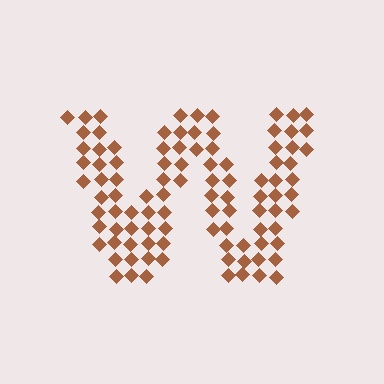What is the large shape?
The large shape is the letter W.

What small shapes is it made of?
It is made of small diamonds.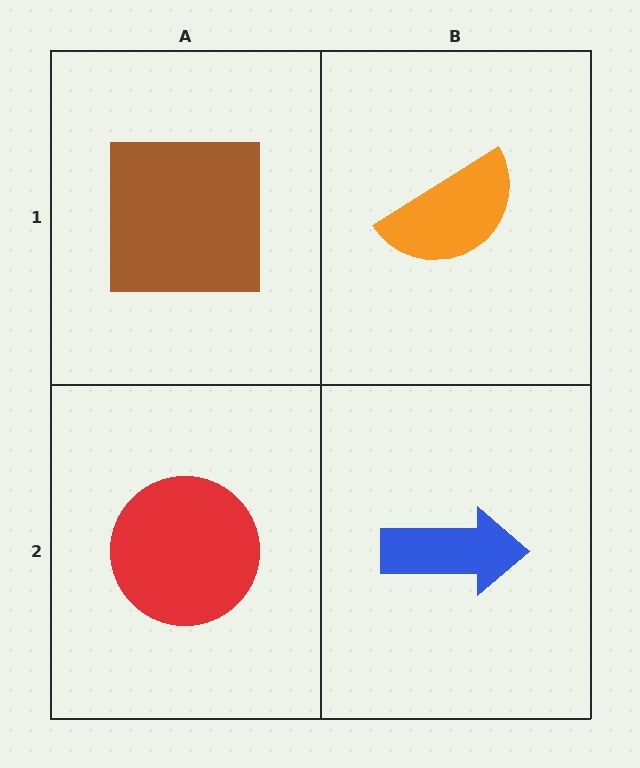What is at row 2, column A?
A red circle.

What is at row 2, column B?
A blue arrow.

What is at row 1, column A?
A brown square.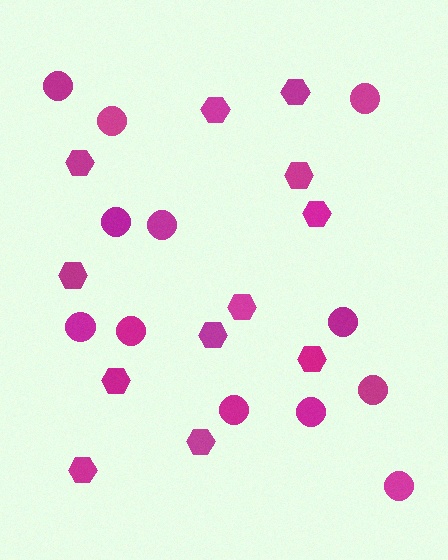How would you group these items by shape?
There are 2 groups: one group of hexagons (12) and one group of circles (12).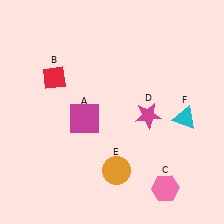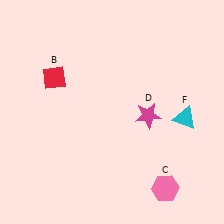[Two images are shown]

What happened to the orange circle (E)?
The orange circle (E) was removed in Image 2. It was in the bottom-right area of Image 1.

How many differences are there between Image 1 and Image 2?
There are 2 differences between the two images.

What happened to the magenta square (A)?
The magenta square (A) was removed in Image 2. It was in the bottom-left area of Image 1.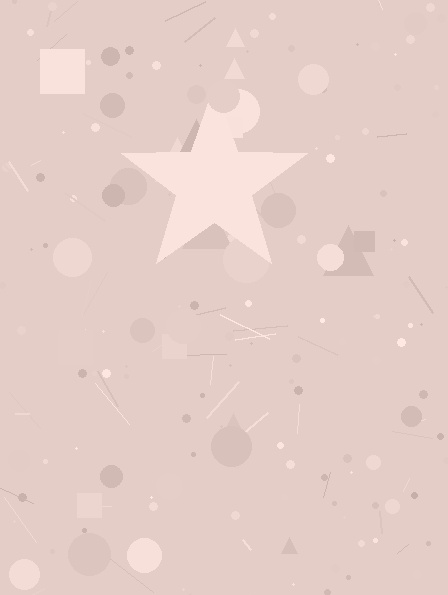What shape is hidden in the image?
A star is hidden in the image.